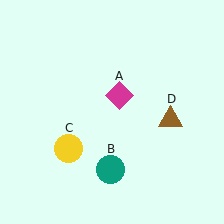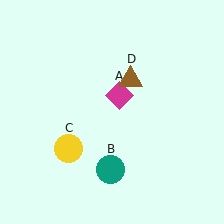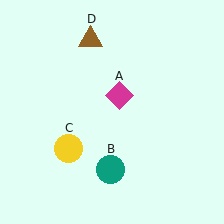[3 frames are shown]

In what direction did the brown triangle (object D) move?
The brown triangle (object D) moved up and to the left.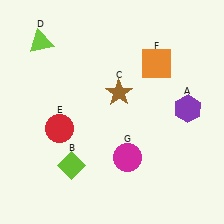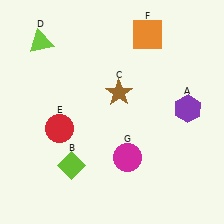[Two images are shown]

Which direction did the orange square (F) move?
The orange square (F) moved up.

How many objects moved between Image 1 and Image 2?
1 object moved between the two images.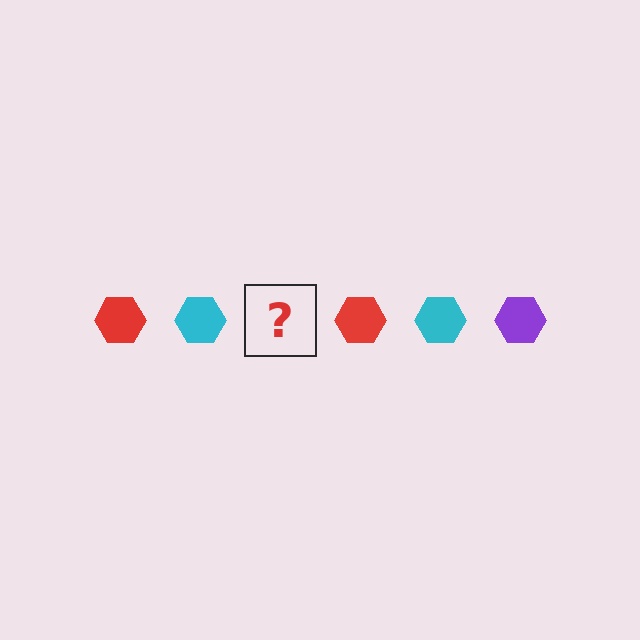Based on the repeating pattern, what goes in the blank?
The blank should be a purple hexagon.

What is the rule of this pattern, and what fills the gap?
The rule is that the pattern cycles through red, cyan, purple hexagons. The gap should be filled with a purple hexagon.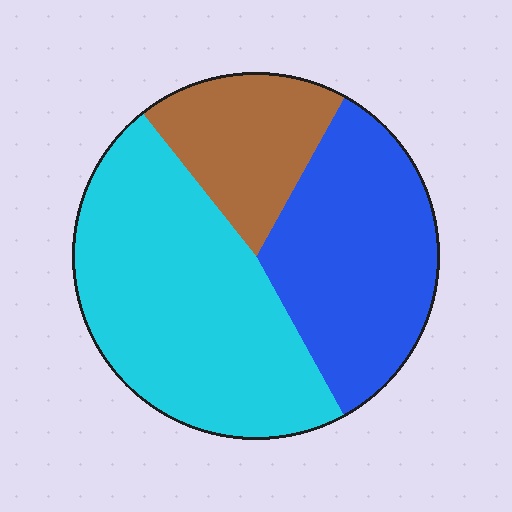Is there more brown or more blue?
Blue.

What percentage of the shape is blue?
Blue takes up about one third (1/3) of the shape.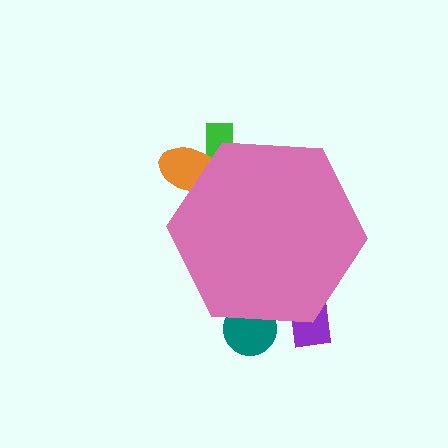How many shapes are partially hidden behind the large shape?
4 shapes are partially hidden.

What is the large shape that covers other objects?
A pink hexagon.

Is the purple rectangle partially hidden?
Yes, the purple rectangle is partially hidden behind the pink hexagon.